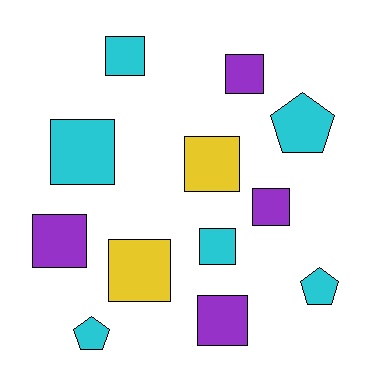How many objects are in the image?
There are 12 objects.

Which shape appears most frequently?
Square, with 9 objects.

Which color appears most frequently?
Cyan, with 6 objects.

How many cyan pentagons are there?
There are 3 cyan pentagons.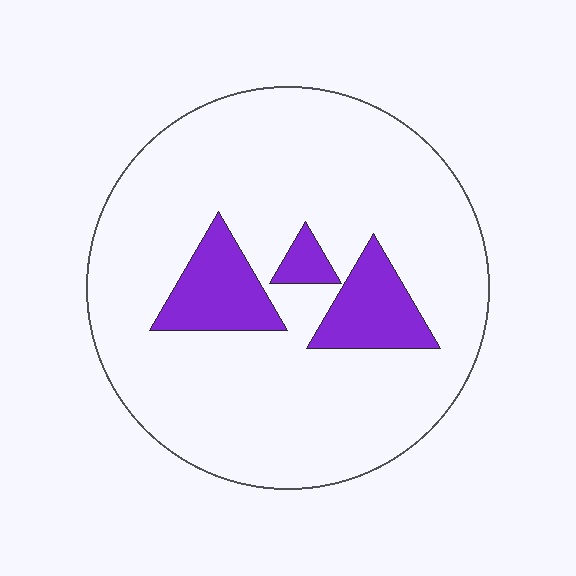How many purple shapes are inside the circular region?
3.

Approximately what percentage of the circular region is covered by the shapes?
Approximately 15%.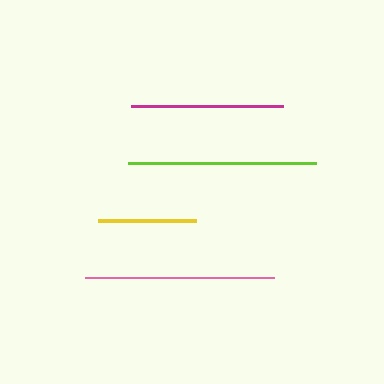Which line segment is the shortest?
The yellow line is the shortest at approximately 98 pixels.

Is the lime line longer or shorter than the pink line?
The pink line is longer than the lime line.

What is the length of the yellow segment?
The yellow segment is approximately 98 pixels long.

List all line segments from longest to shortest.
From longest to shortest: pink, lime, magenta, yellow.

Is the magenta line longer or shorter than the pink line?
The pink line is longer than the magenta line.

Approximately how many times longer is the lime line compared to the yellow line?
The lime line is approximately 1.9 times the length of the yellow line.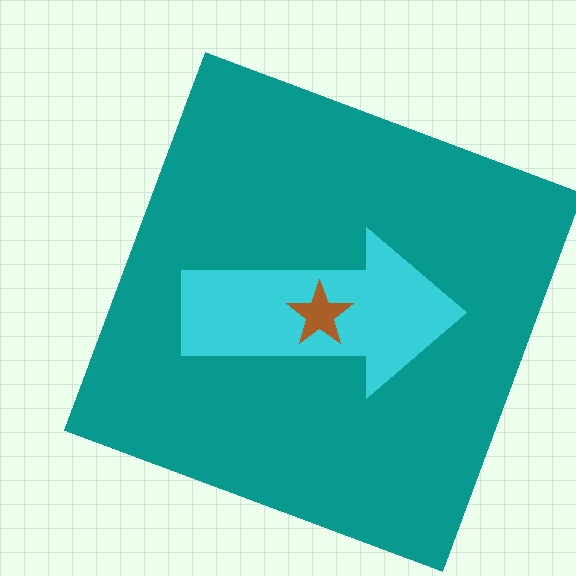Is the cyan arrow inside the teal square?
Yes.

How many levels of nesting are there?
3.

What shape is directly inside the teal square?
The cyan arrow.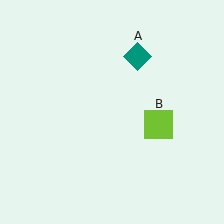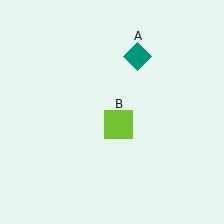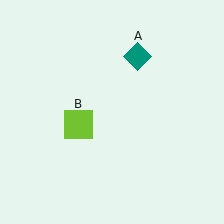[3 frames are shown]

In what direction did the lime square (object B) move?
The lime square (object B) moved left.